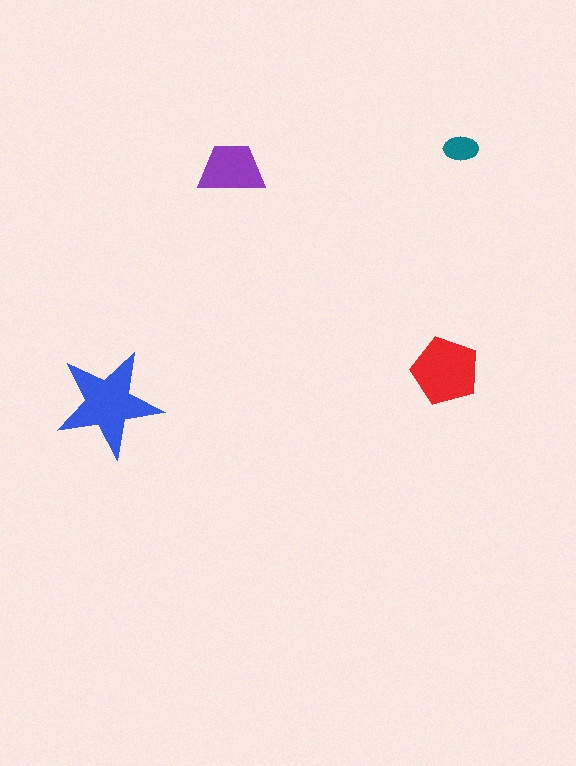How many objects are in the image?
There are 4 objects in the image.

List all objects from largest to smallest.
The blue star, the red pentagon, the purple trapezoid, the teal ellipse.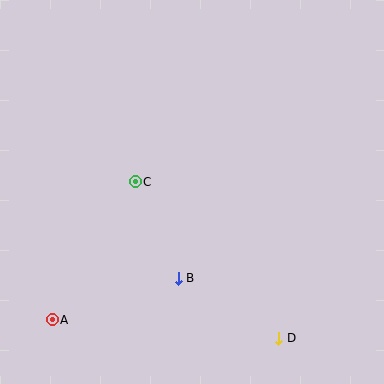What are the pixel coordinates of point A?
Point A is at (52, 320).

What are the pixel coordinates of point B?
Point B is at (178, 278).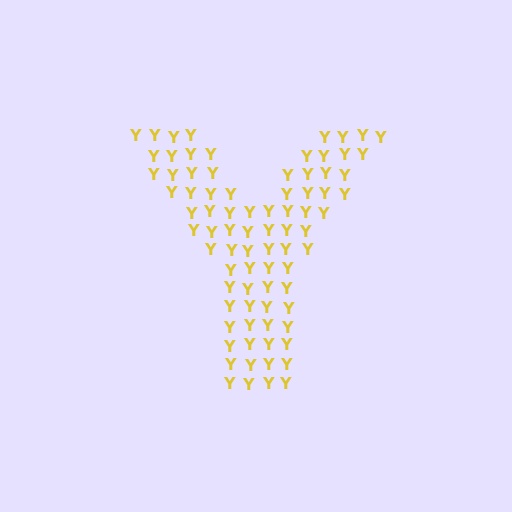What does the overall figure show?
The overall figure shows the letter Y.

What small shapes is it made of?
It is made of small letter Y's.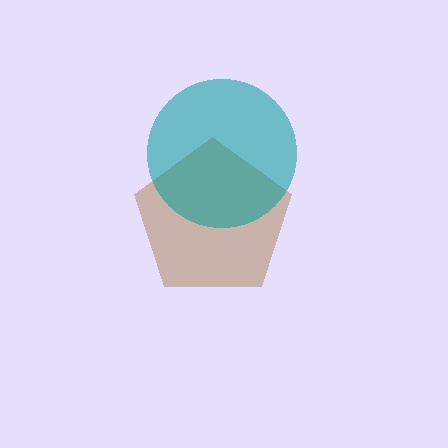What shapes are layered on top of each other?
The layered shapes are: a brown pentagon, a teal circle.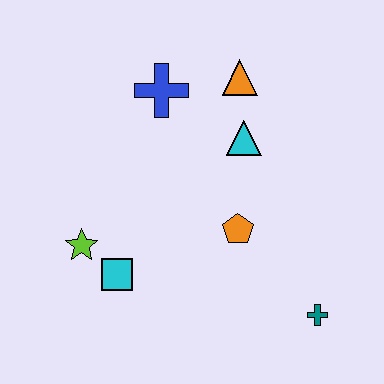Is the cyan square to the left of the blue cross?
Yes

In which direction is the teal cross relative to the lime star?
The teal cross is to the right of the lime star.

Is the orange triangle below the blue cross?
No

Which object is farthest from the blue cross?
The teal cross is farthest from the blue cross.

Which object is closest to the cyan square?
The lime star is closest to the cyan square.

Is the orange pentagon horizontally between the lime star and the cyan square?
No